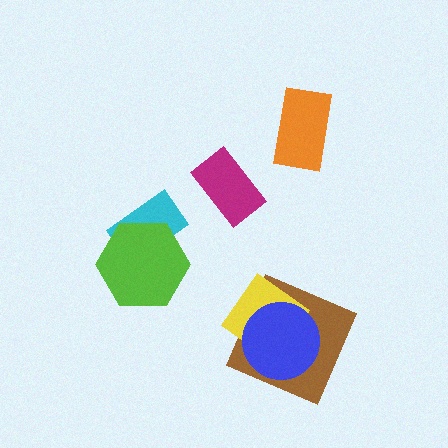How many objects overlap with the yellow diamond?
2 objects overlap with the yellow diamond.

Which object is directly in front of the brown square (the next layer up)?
The yellow diamond is directly in front of the brown square.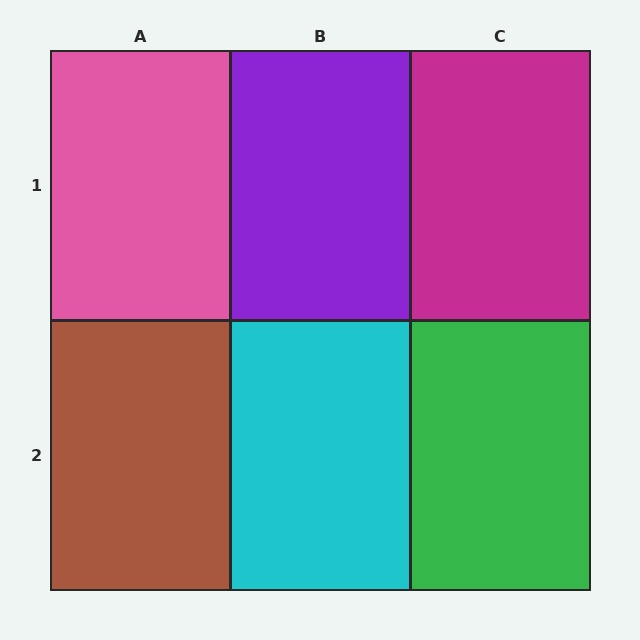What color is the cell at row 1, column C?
Magenta.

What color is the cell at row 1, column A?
Pink.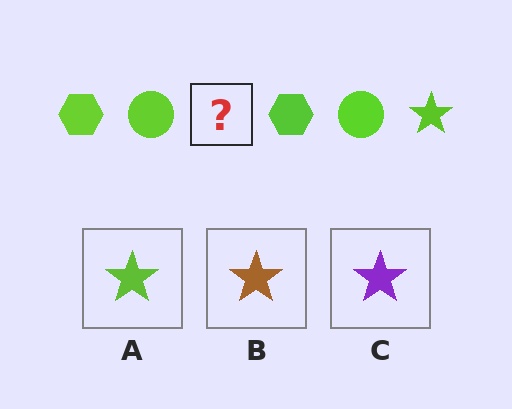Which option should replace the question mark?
Option A.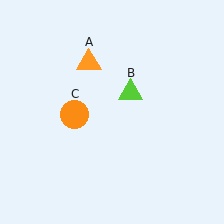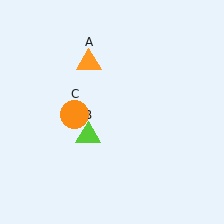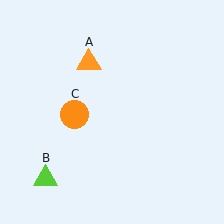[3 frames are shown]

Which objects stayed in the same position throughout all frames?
Orange triangle (object A) and orange circle (object C) remained stationary.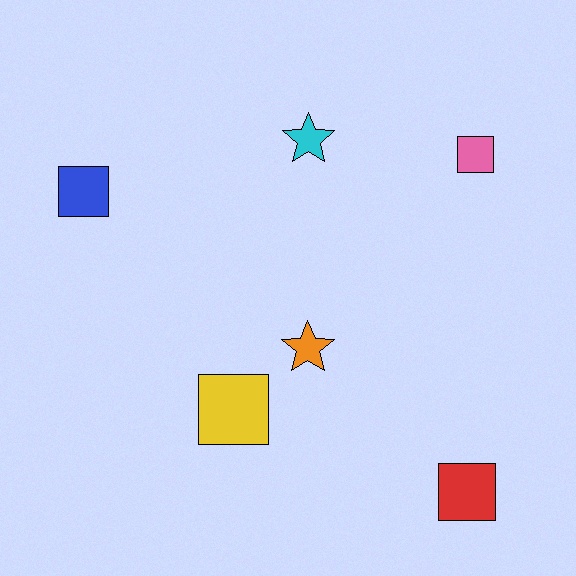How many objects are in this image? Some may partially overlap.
There are 6 objects.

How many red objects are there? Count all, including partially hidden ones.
There is 1 red object.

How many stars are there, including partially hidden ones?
There are 2 stars.